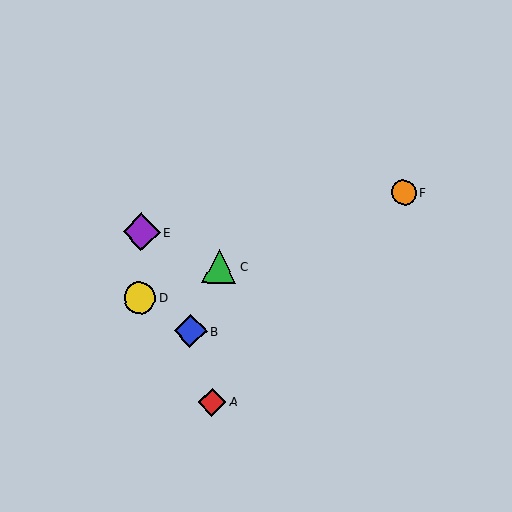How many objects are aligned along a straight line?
3 objects (C, D, F) are aligned along a straight line.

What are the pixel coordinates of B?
Object B is at (191, 331).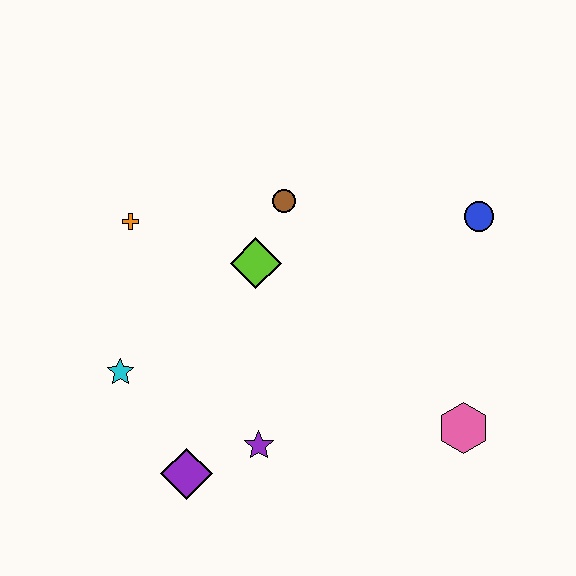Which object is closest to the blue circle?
The brown circle is closest to the blue circle.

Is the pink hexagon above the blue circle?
No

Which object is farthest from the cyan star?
The blue circle is farthest from the cyan star.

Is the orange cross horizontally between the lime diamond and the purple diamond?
No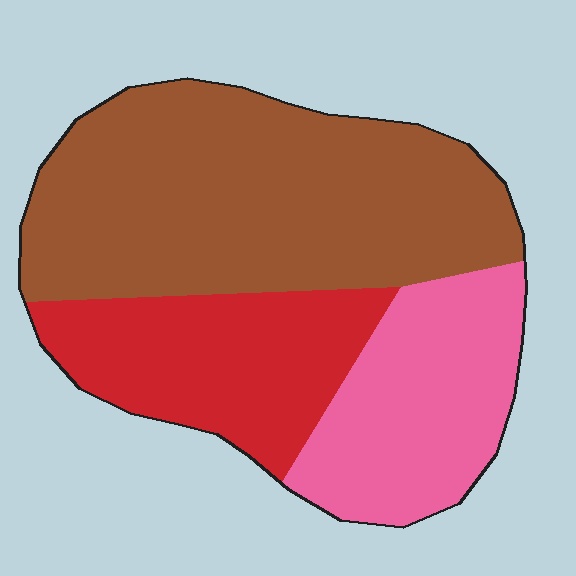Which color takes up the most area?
Brown, at roughly 50%.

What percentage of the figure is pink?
Pink takes up about one quarter (1/4) of the figure.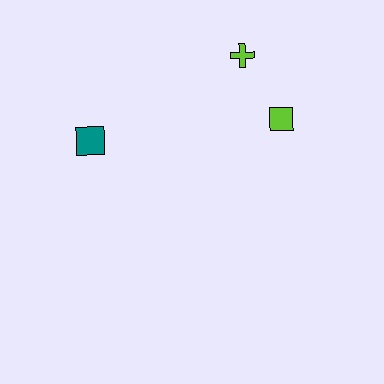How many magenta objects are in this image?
There are no magenta objects.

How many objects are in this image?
There are 3 objects.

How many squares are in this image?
There are 2 squares.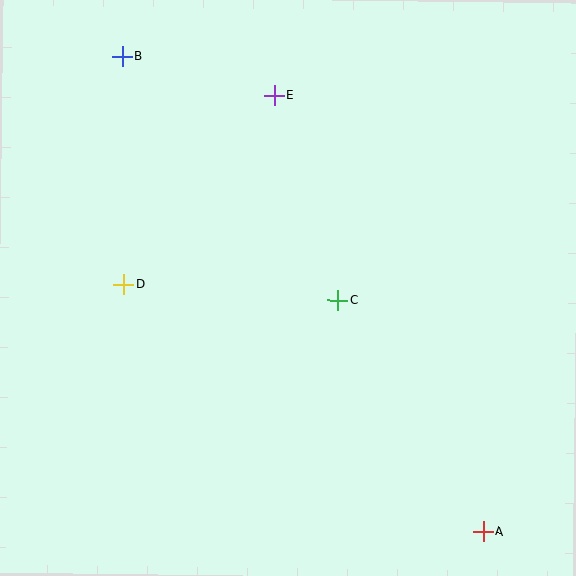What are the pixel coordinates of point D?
Point D is at (124, 285).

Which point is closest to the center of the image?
Point C at (338, 300) is closest to the center.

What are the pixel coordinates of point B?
Point B is at (122, 56).